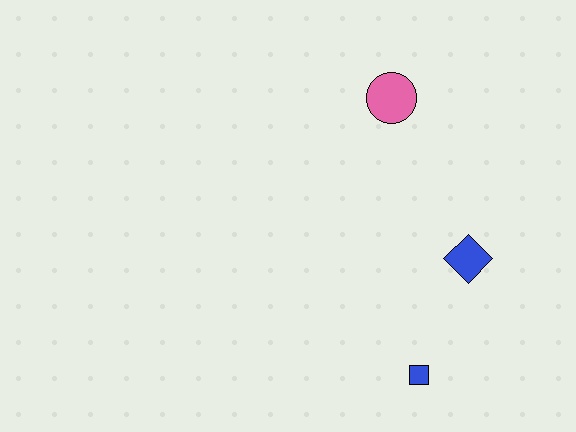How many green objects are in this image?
There are no green objects.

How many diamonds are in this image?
There is 1 diamond.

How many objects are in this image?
There are 3 objects.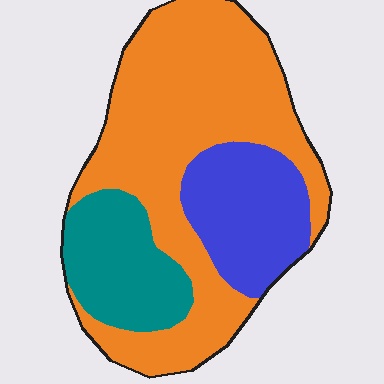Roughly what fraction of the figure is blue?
Blue covers 21% of the figure.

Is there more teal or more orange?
Orange.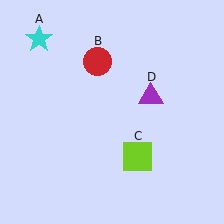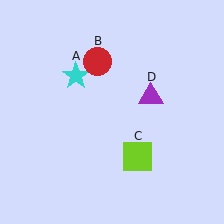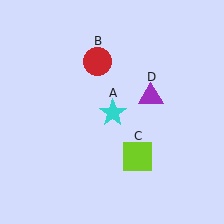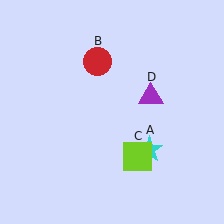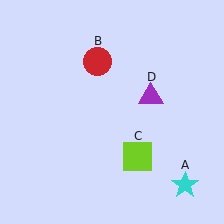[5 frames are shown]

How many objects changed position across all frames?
1 object changed position: cyan star (object A).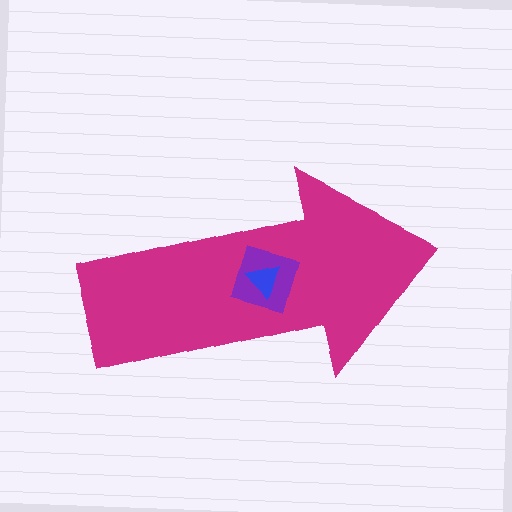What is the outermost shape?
The magenta arrow.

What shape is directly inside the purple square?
The blue triangle.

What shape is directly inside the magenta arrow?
The purple square.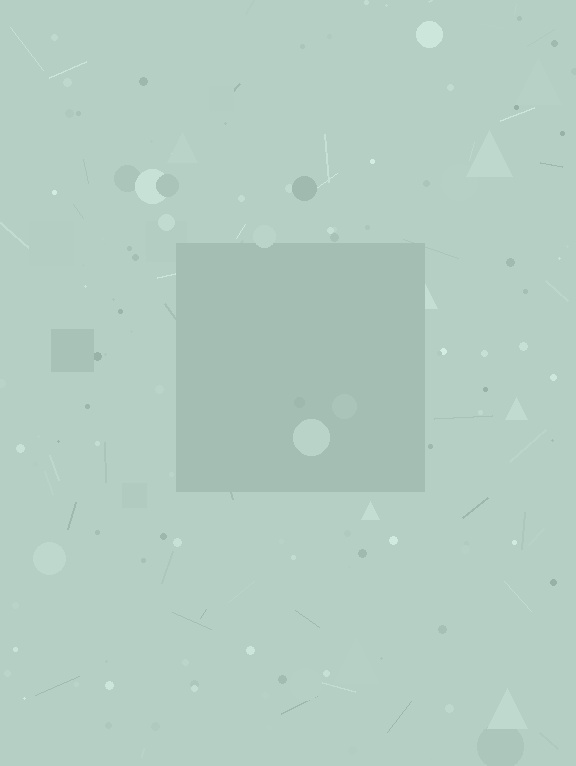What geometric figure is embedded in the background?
A square is embedded in the background.